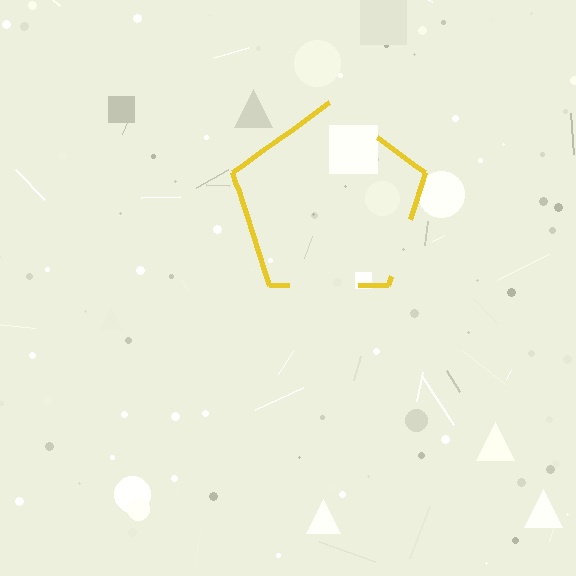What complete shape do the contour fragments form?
The contour fragments form a pentagon.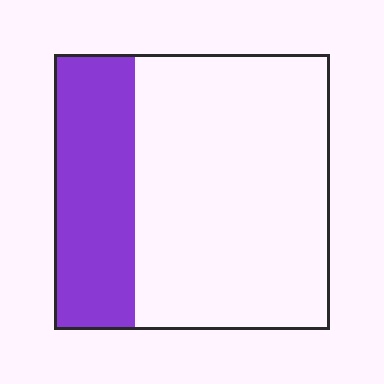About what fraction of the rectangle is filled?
About one third (1/3).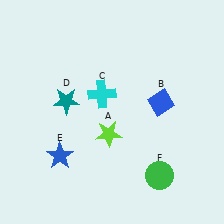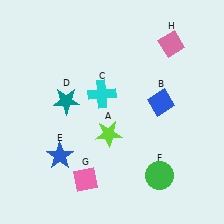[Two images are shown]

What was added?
A pink diamond (G), a pink diamond (H) were added in Image 2.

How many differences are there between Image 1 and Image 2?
There are 2 differences between the two images.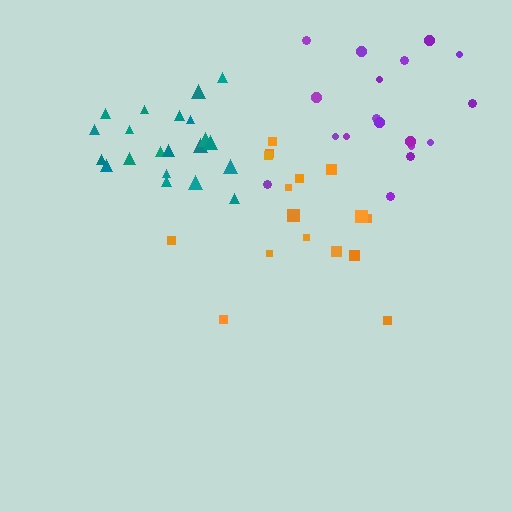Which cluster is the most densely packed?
Teal.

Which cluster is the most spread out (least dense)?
Purple.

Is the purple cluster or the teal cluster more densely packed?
Teal.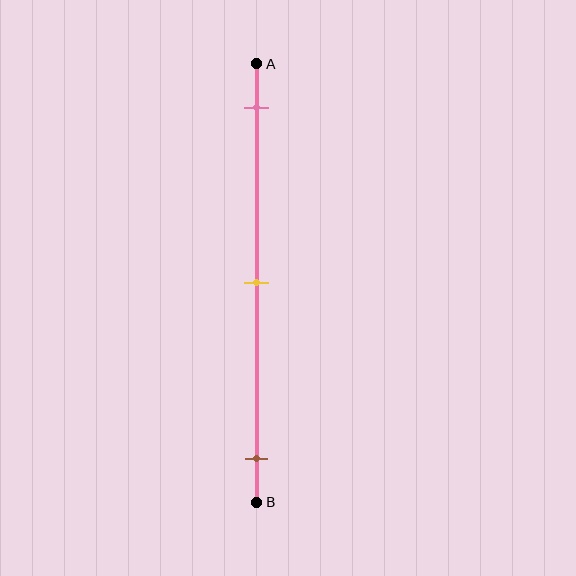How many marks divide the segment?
There are 3 marks dividing the segment.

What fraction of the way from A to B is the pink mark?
The pink mark is approximately 10% (0.1) of the way from A to B.